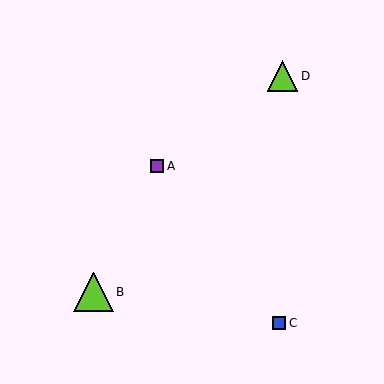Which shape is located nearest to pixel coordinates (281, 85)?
The lime triangle (labeled D) at (283, 76) is nearest to that location.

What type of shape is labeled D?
Shape D is a lime triangle.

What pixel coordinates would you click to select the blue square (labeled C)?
Click at (279, 323) to select the blue square C.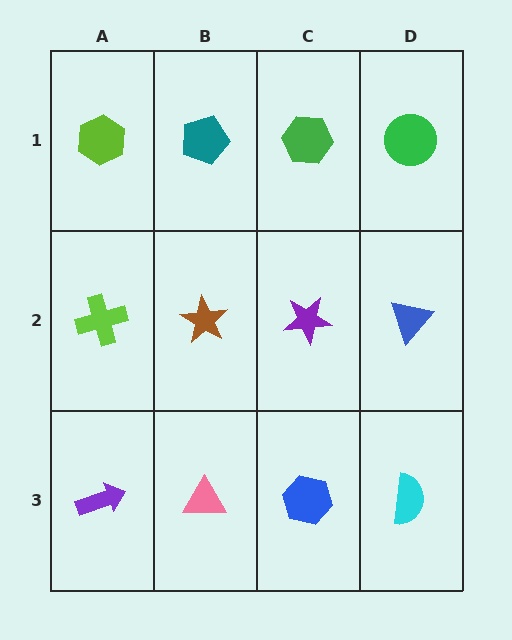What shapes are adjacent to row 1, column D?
A blue triangle (row 2, column D), a green hexagon (row 1, column C).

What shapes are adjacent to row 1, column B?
A brown star (row 2, column B), a lime hexagon (row 1, column A), a green hexagon (row 1, column C).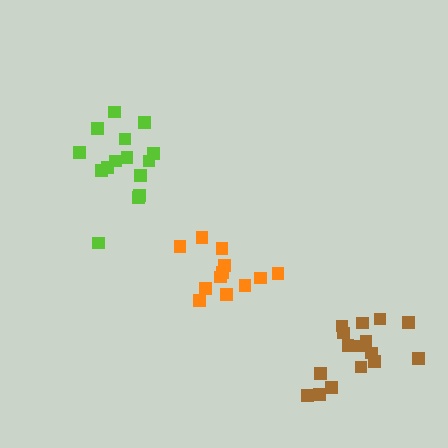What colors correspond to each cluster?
The clusters are colored: orange, lime, brown.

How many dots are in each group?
Group 1: 12 dots, Group 2: 15 dots, Group 3: 16 dots (43 total).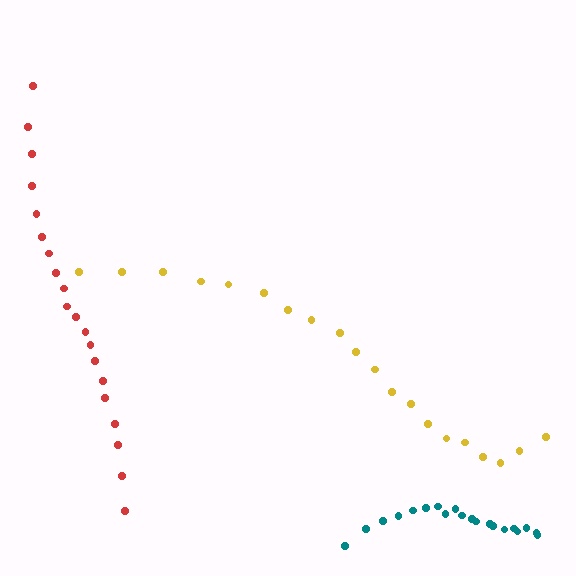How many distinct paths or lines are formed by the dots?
There are 3 distinct paths.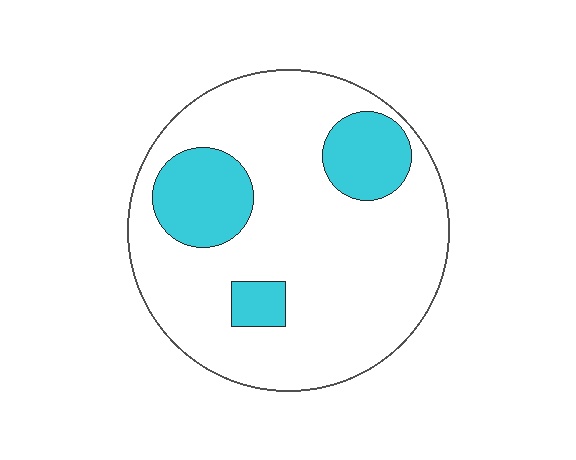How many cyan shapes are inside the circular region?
3.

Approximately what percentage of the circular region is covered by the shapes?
Approximately 20%.